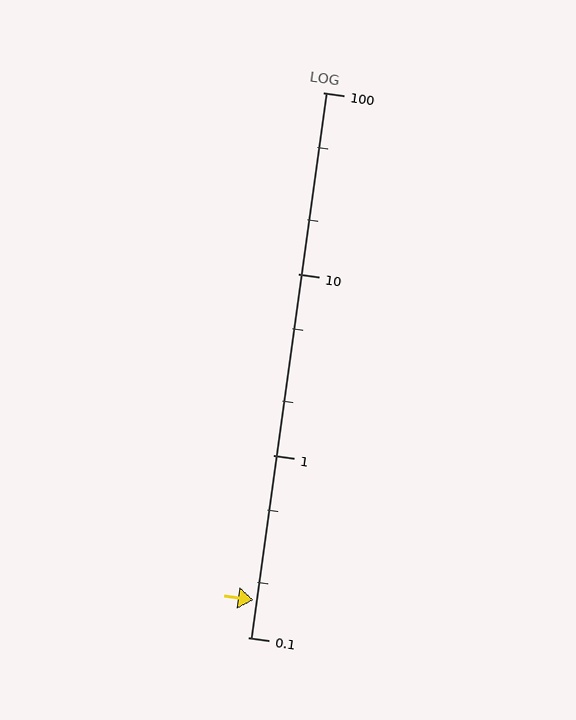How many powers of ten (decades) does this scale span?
The scale spans 3 decades, from 0.1 to 100.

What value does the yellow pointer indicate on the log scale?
The pointer indicates approximately 0.16.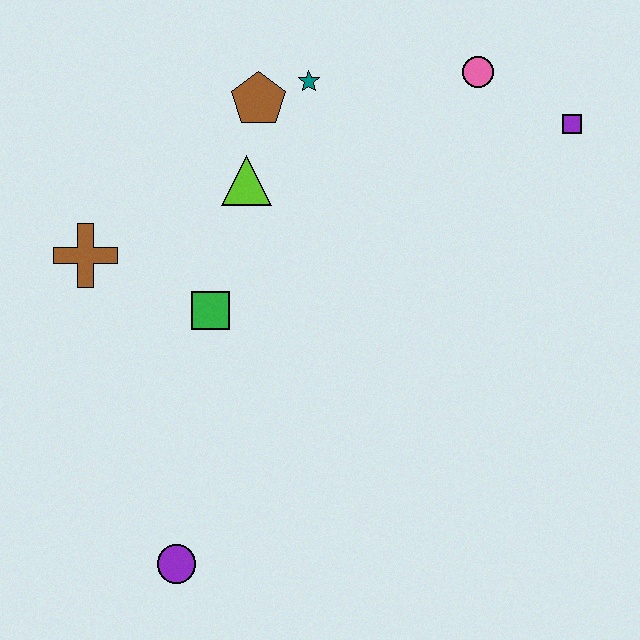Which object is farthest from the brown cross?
The purple square is farthest from the brown cross.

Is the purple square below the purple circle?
No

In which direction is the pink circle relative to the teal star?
The pink circle is to the right of the teal star.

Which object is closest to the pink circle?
The purple square is closest to the pink circle.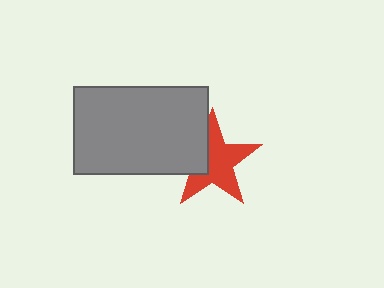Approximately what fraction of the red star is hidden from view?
Roughly 32% of the red star is hidden behind the gray rectangle.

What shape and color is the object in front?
The object in front is a gray rectangle.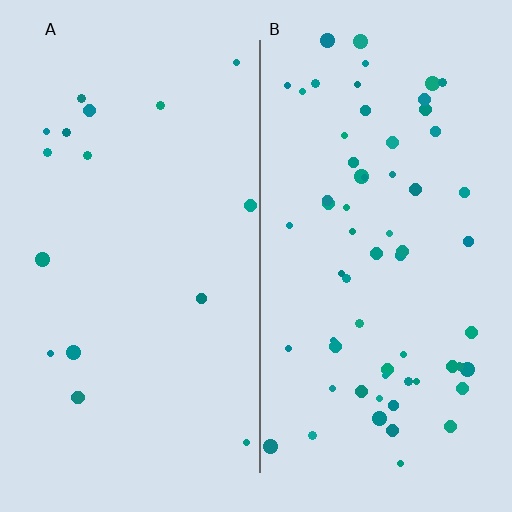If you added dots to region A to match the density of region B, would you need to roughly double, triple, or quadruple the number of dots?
Approximately quadruple.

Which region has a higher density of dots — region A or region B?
B (the right).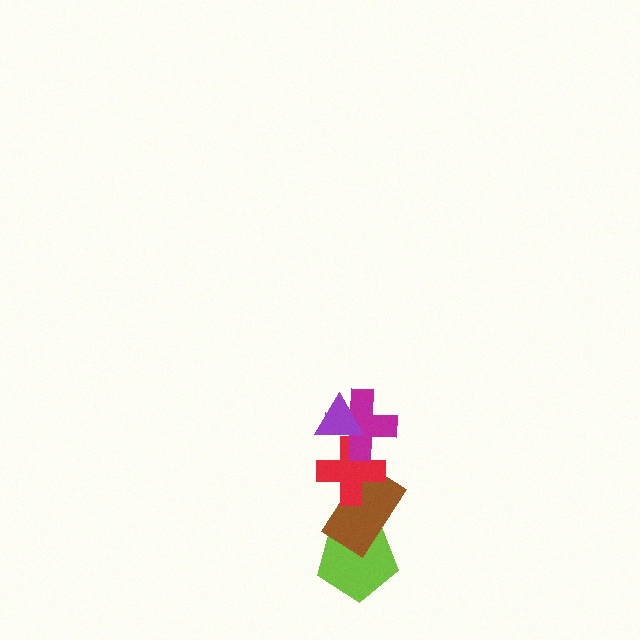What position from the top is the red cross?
The red cross is 3rd from the top.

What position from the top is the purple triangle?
The purple triangle is 1st from the top.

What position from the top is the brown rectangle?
The brown rectangle is 4th from the top.